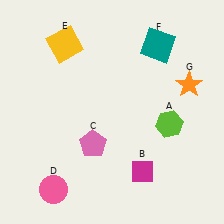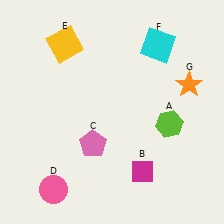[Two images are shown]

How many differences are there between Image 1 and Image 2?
There is 1 difference between the two images.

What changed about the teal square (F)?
In Image 1, F is teal. In Image 2, it changed to cyan.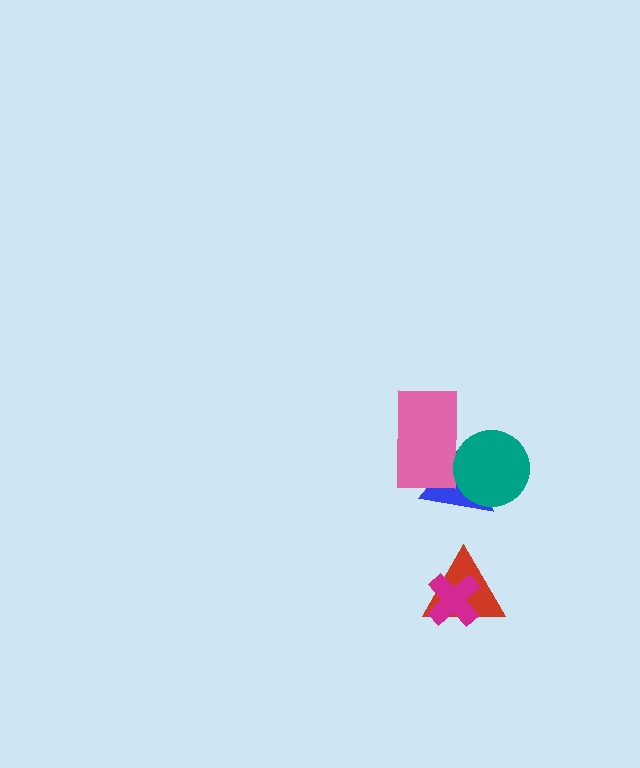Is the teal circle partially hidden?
No, no other shape covers it.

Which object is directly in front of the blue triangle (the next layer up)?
The pink rectangle is directly in front of the blue triangle.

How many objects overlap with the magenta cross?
1 object overlaps with the magenta cross.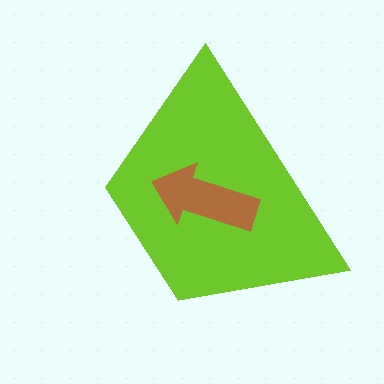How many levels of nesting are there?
2.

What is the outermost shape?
The lime trapezoid.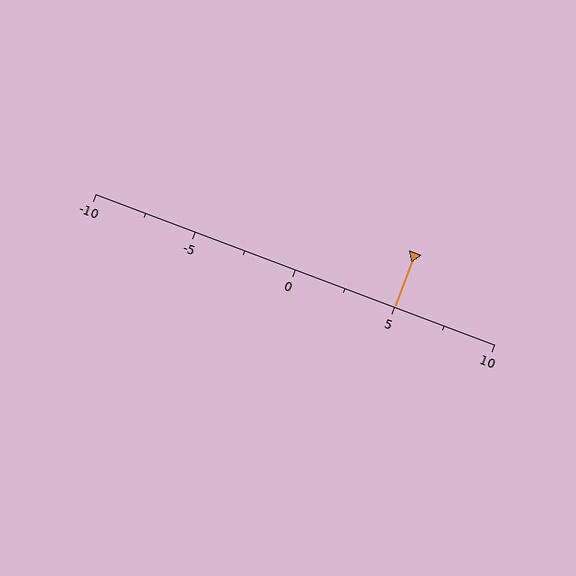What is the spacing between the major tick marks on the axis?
The major ticks are spaced 5 apart.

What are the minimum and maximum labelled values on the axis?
The axis runs from -10 to 10.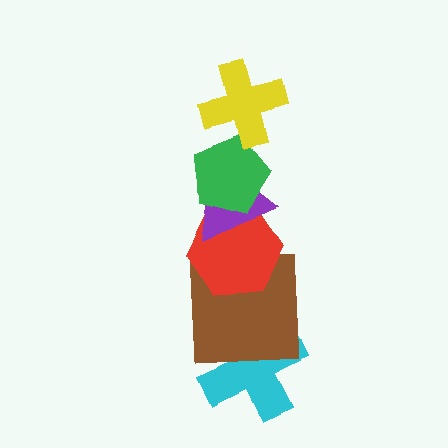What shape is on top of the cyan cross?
The brown square is on top of the cyan cross.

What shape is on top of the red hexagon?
The purple triangle is on top of the red hexagon.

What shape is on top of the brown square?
The red hexagon is on top of the brown square.